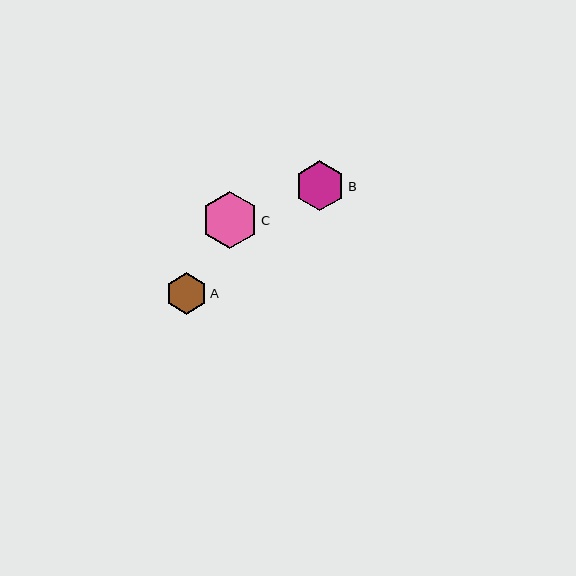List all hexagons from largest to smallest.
From largest to smallest: C, B, A.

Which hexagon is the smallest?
Hexagon A is the smallest with a size of approximately 41 pixels.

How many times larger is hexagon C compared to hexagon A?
Hexagon C is approximately 1.4 times the size of hexagon A.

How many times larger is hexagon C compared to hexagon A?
Hexagon C is approximately 1.4 times the size of hexagon A.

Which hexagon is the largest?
Hexagon C is the largest with a size of approximately 57 pixels.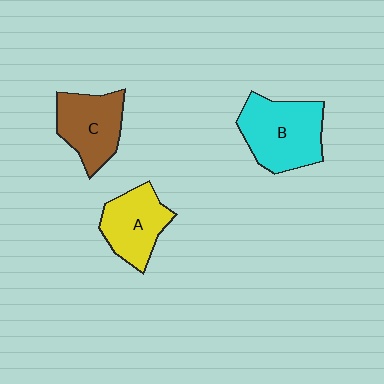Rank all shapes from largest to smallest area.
From largest to smallest: B (cyan), C (brown), A (yellow).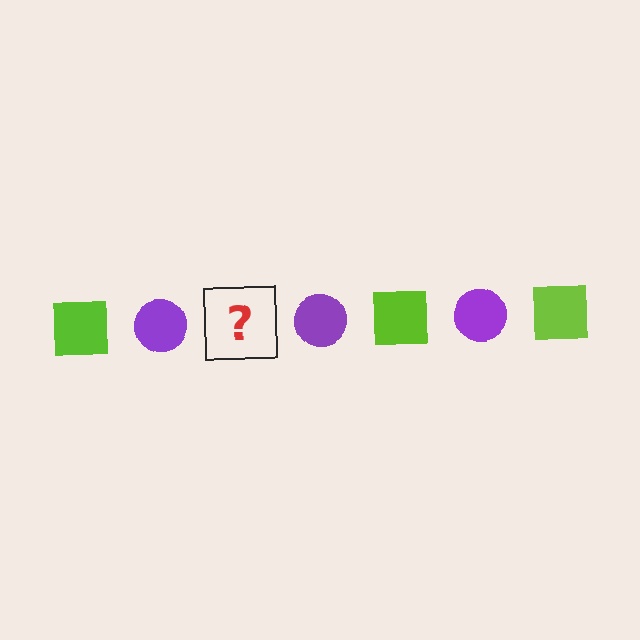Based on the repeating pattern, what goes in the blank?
The blank should be a lime square.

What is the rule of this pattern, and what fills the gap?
The rule is that the pattern alternates between lime square and purple circle. The gap should be filled with a lime square.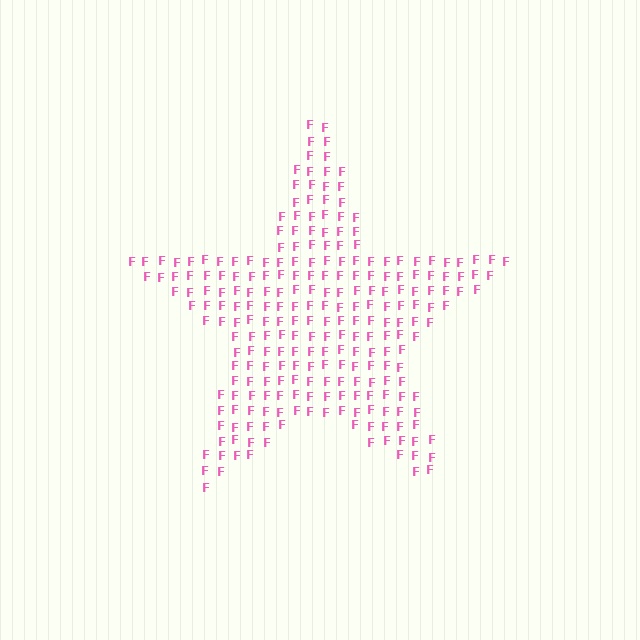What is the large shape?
The large shape is a star.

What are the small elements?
The small elements are letter F's.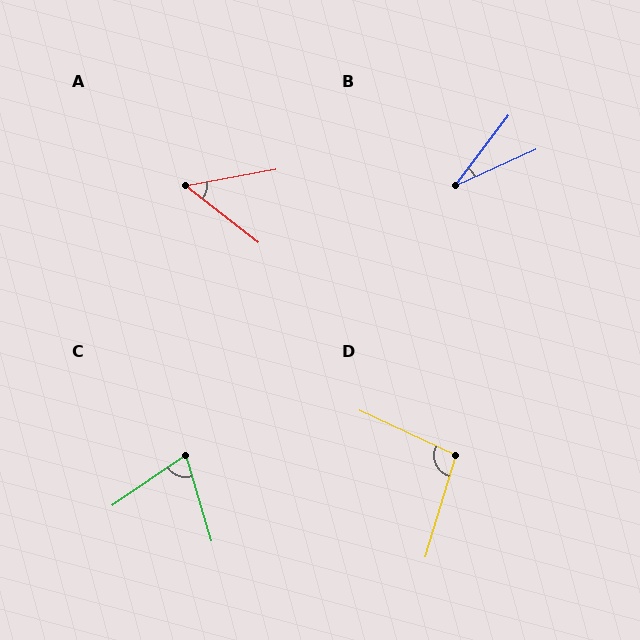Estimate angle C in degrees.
Approximately 73 degrees.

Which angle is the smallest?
B, at approximately 29 degrees.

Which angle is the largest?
D, at approximately 99 degrees.